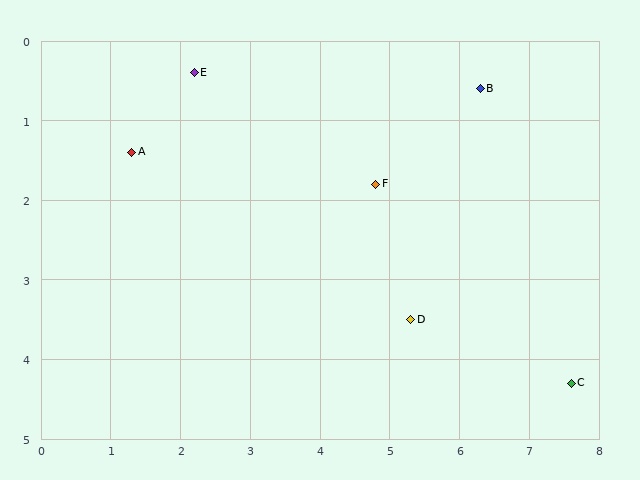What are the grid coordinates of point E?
Point E is at approximately (2.2, 0.4).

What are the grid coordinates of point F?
Point F is at approximately (4.8, 1.8).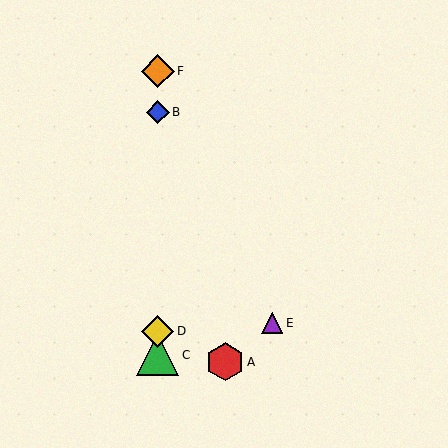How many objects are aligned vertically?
4 objects (B, C, D, F) are aligned vertically.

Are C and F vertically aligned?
Yes, both are at x≈158.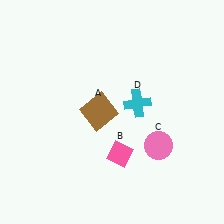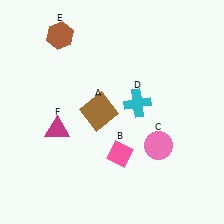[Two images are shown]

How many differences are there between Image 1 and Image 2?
There are 2 differences between the two images.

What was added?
A brown hexagon (E), a magenta triangle (F) were added in Image 2.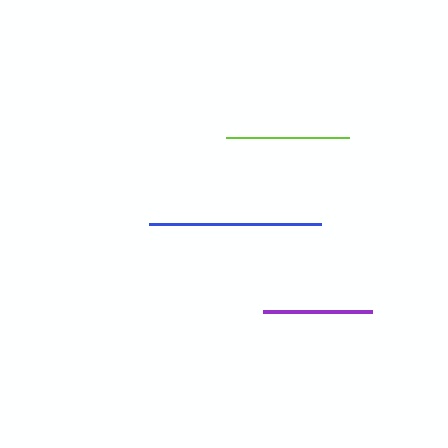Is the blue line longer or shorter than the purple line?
The blue line is longer than the purple line.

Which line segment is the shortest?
The purple line is the shortest at approximately 110 pixels.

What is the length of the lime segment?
The lime segment is approximately 123 pixels long.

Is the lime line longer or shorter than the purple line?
The lime line is longer than the purple line.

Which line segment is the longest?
The blue line is the longest at approximately 172 pixels.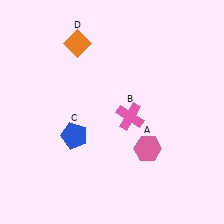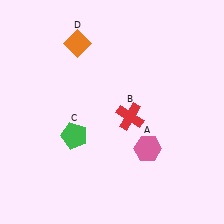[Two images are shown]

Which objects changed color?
B changed from pink to red. C changed from blue to green.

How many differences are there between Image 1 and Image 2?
There are 2 differences between the two images.